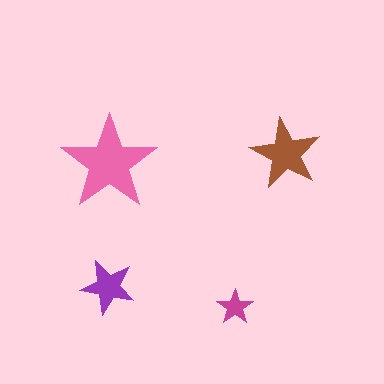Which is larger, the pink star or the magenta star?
The pink one.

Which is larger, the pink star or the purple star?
The pink one.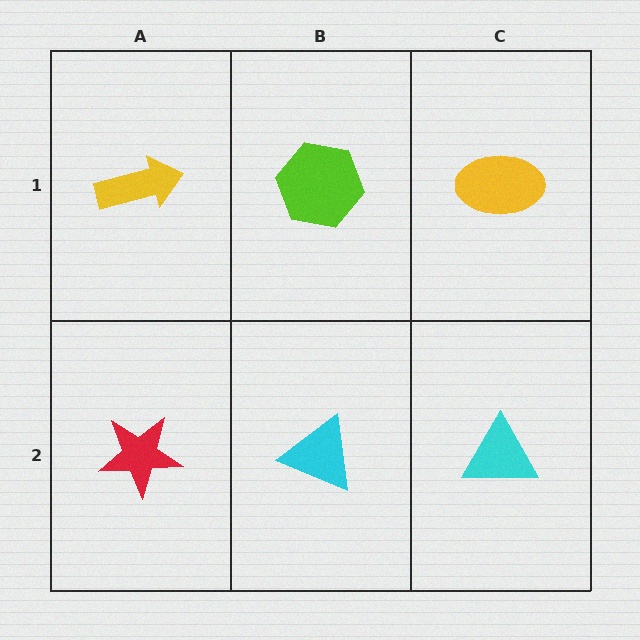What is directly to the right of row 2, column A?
A cyan triangle.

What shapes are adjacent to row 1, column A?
A red star (row 2, column A), a lime hexagon (row 1, column B).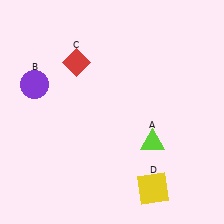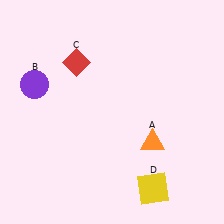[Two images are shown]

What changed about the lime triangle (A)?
In Image 1, A is lime. In Image 2, it changed to orange.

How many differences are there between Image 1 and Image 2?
There is 1 difference between the two images.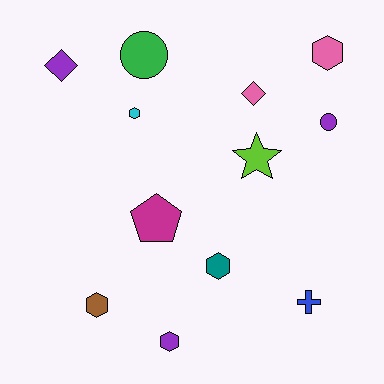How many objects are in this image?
There are 12 objects.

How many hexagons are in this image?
There are 5 hexagons.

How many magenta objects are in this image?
There is 1 magenta object.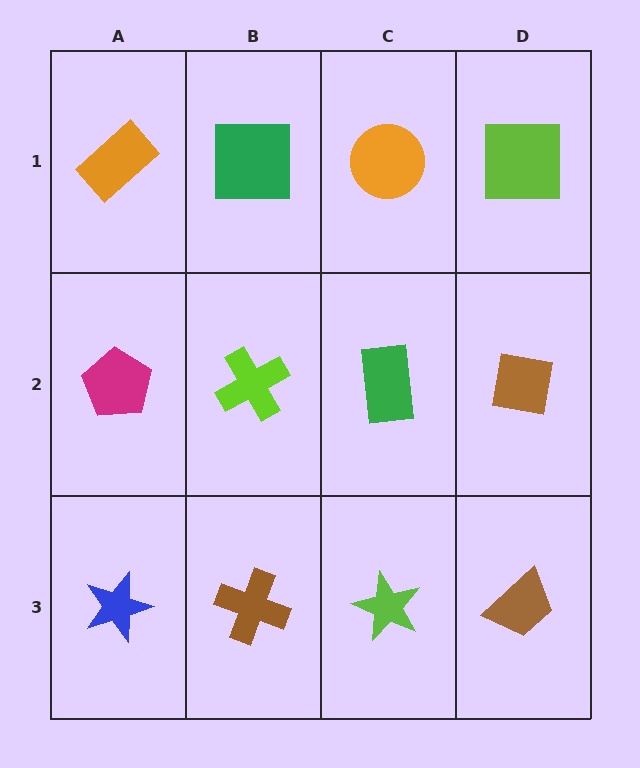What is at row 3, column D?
A brown trapezoid.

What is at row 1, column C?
An orange circle.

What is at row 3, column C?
A lime star.